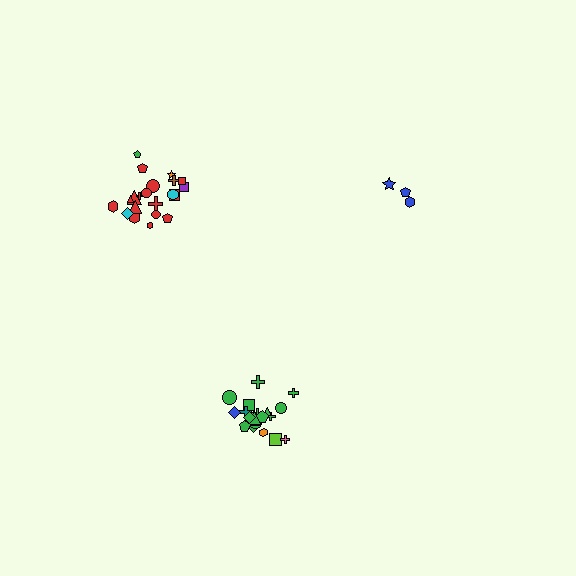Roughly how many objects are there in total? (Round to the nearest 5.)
Roughly 45 objects in total.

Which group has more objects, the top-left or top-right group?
The top-left group.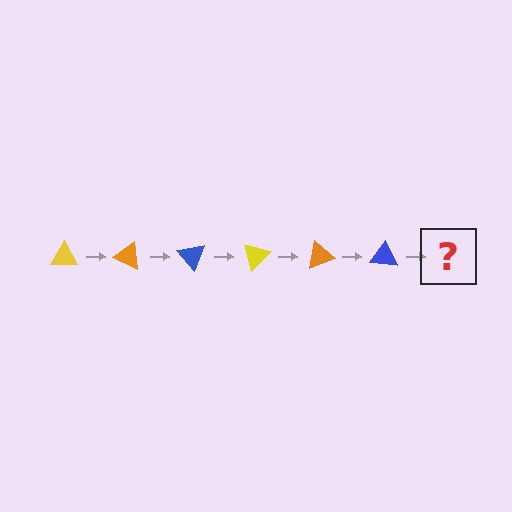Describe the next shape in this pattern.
It should be a yellow triangle, rotated 150 degrees from the start.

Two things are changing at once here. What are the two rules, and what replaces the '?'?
The two rules are that it rotates 25 degrees each step and the color cycles through yellow, orange, and blue. The '?' should be a yellow triangle, rotated 150 degrees from the start.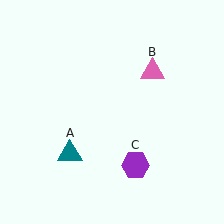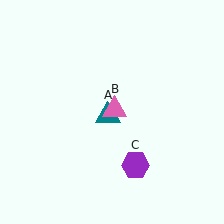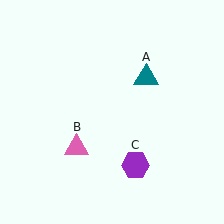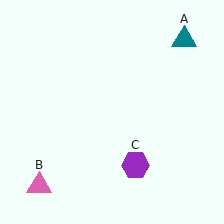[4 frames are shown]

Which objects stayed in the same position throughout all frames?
Purple hexagon (object C) remained stationary.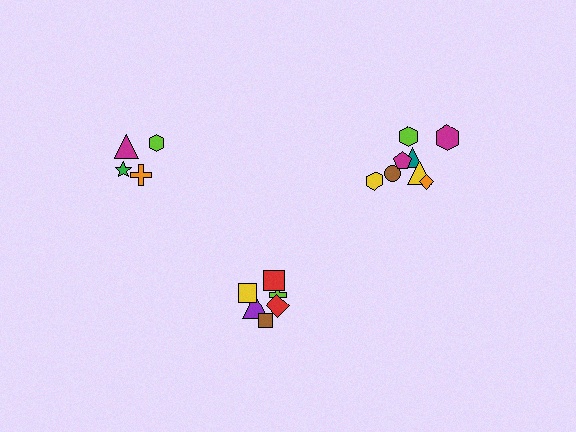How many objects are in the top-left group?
There are 4 objects.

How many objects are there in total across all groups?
There are 18 objects.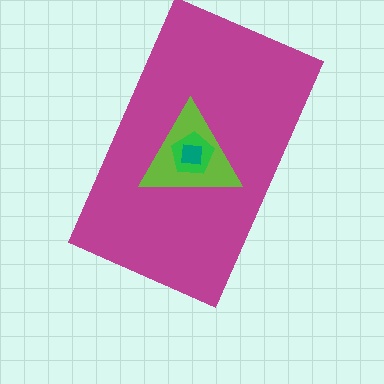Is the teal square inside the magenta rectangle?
Yes.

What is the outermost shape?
The magenta rectangle.